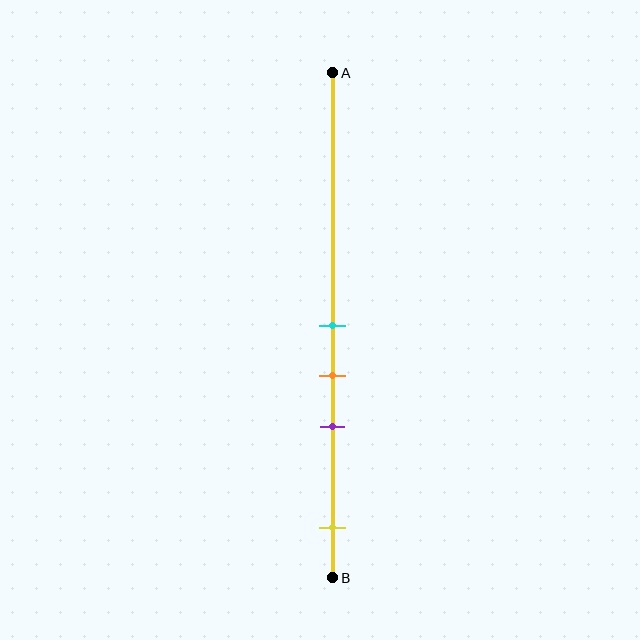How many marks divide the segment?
There are 4 marks dividing the segment.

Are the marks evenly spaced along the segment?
No, the marks are not evenly spaced.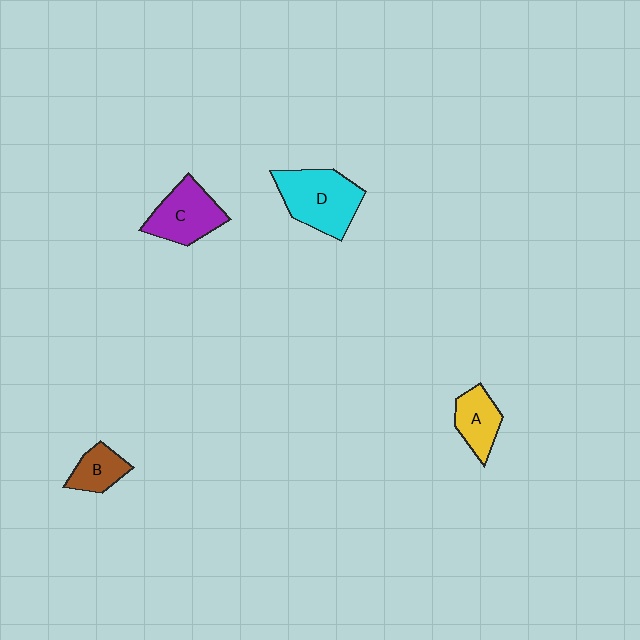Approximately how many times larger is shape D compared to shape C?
Approximately 1.3 times.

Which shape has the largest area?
Shape D (cyan).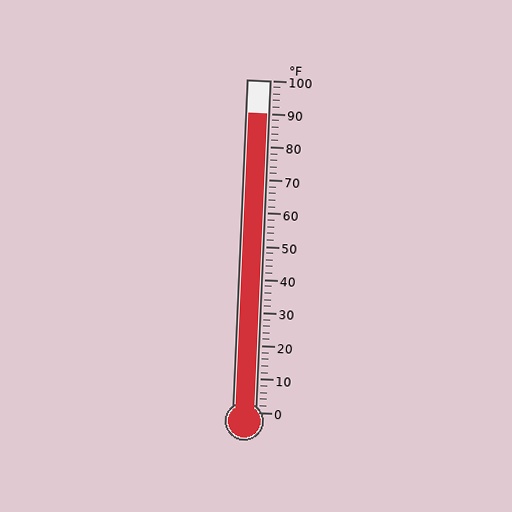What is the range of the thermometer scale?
The thermometer scale ranges from 0°F to 100°F.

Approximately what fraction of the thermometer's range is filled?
The thermometer is filled to approximately 90% of its range.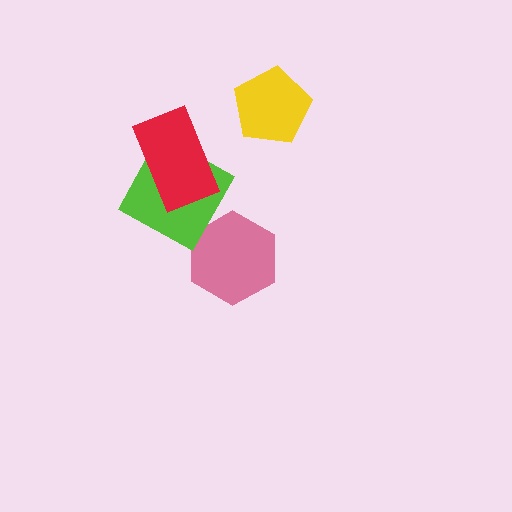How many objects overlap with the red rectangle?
1 object overlaps with the red rectangle.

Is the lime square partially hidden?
Yes, it is partially covered by another shape.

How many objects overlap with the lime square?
1 object overlaps with the lime square.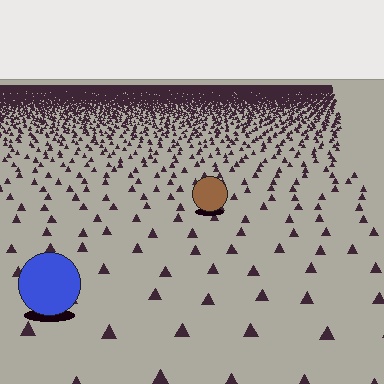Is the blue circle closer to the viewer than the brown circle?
Yes. The blue circle is closer — you can tell from the texture gradient: the ground texture is coarser near it.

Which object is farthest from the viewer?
The brown circle is farthest from the viewer. It appears smaller and the ground texture around it is denser.